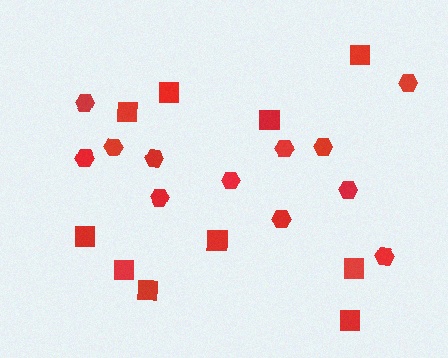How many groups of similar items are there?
There are 2 groups: one group of hexagons (12) and one group of squares (10).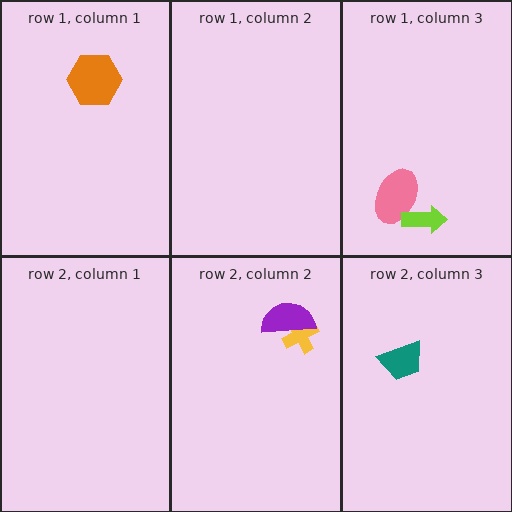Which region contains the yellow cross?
The row 2, column 2 region.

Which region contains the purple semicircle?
The row 2, column 2 region.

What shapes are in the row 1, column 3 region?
The pink ellipse, the lime arrow.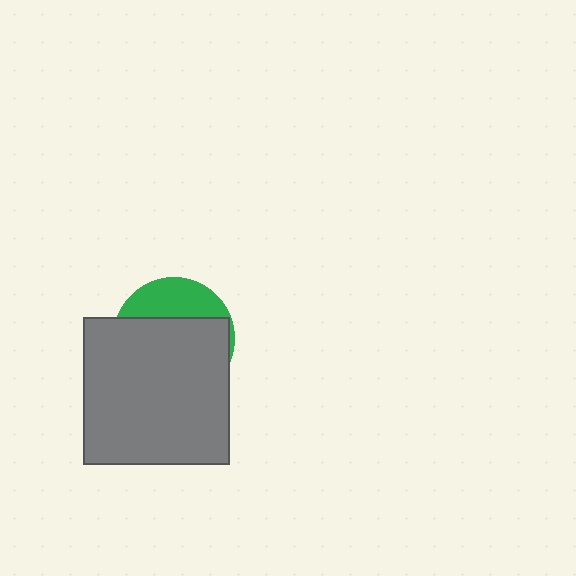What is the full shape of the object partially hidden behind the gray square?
The partially hidden object is a green circle.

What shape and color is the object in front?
The object in front is a gray square.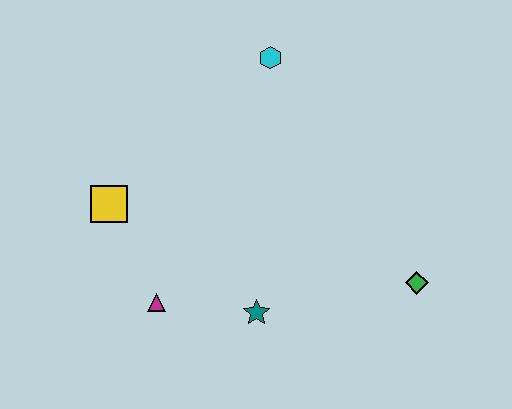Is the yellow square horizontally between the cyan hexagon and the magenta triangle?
No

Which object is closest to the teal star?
The magenta triangle is closest to the teal star.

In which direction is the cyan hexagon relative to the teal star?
The cyan hexagon is above the teal star.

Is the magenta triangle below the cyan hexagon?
Yes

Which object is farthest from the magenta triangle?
The cyan hexagon is farthest from the magenta triangle.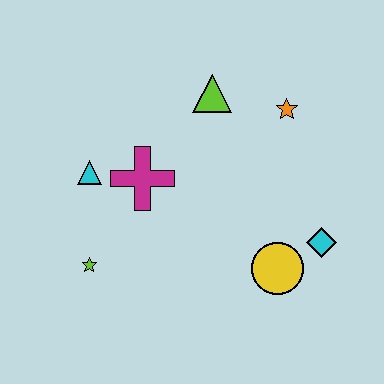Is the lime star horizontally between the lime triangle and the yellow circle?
No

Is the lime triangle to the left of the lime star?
No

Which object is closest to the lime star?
The cyan triangle is closest to the lime star.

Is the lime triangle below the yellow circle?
No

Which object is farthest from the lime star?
The orange star is farthest from the lime star.